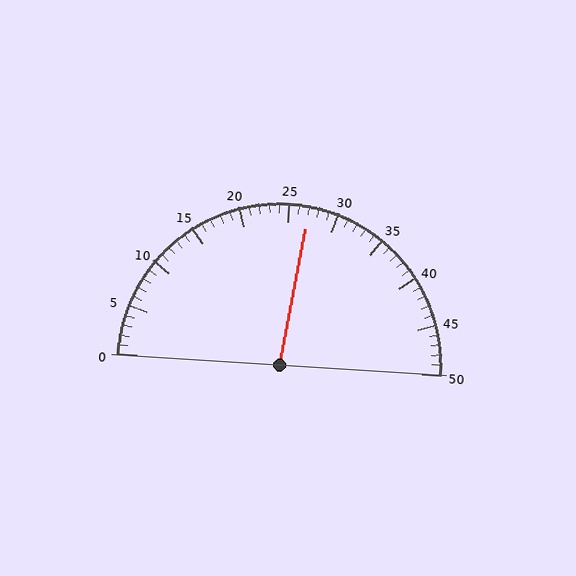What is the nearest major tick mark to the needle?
The nearest major tick mark is 25.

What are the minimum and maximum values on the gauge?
The gauge ranges from 0 to 50.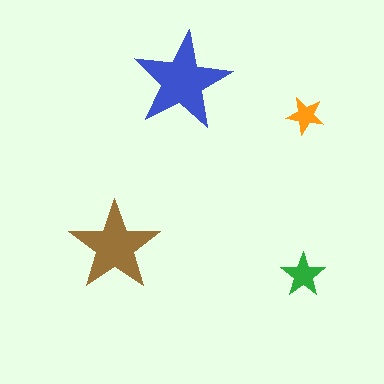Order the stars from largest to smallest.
the blue one, the brown one, the green one, the orange one.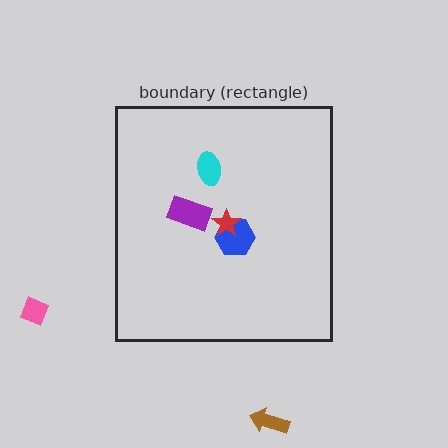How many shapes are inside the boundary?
4 inside, 2 outside.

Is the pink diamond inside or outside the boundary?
Outside.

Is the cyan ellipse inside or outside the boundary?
Inside.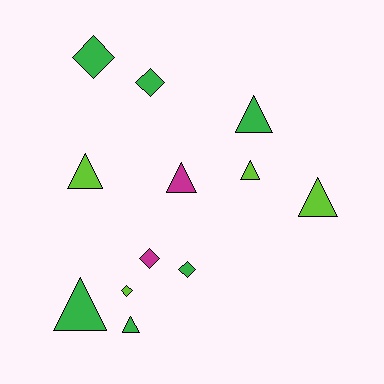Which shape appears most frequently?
Triangle, with 7 objects.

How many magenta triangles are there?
There is 1 magenta triangle.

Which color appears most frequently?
Green, with 6 objects.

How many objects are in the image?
There are 12 objects.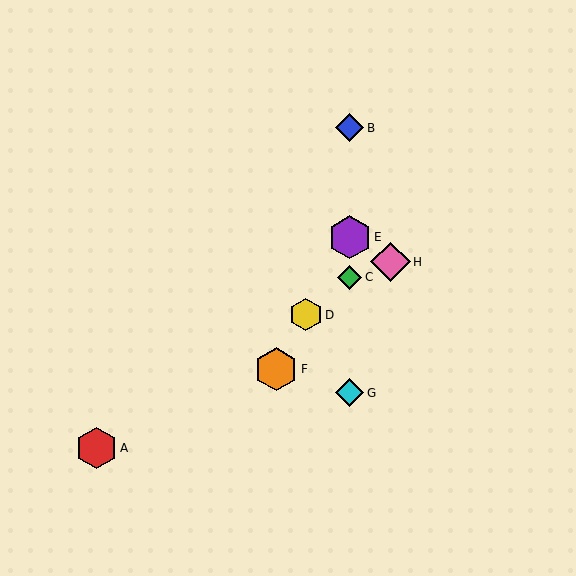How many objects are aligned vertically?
4 objects (B, C, E, G) are aligned vertically.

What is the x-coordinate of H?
Object H is at x≈390.